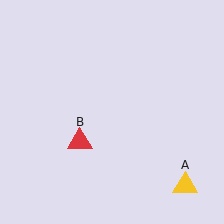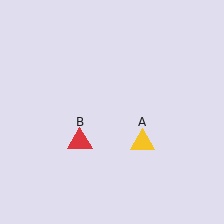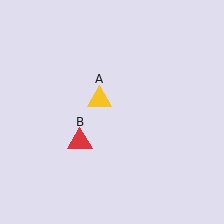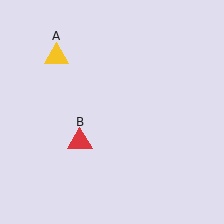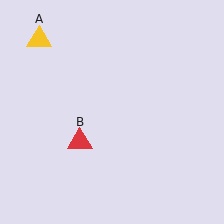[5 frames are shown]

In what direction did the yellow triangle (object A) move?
The yellow triangle (object A) moved up and to the left.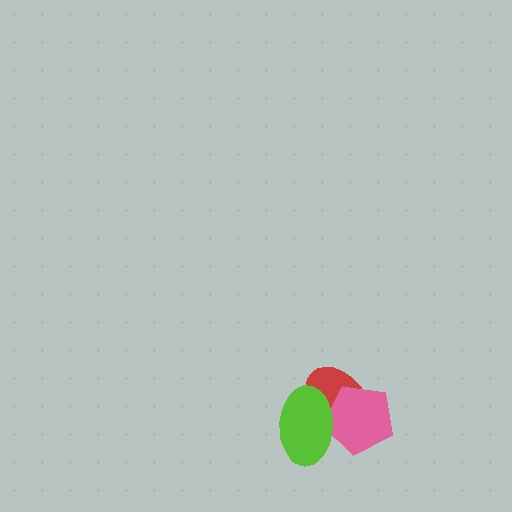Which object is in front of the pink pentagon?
The lime ellipse is in front of the pink pentagon.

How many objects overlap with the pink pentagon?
2 objects overlap with the pink pentagon.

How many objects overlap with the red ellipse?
2 objects overlap with the red ellipse.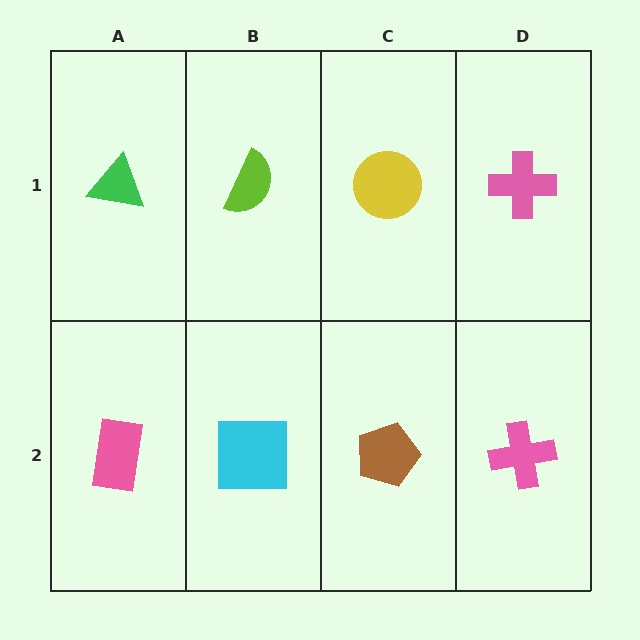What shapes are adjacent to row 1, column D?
A pink cross (row 2, column D), a yellow circle (row 1, column C).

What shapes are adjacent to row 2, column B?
A lime semicircle (row 1, column B), a pink rectangle (row 2, column A), a brown pentagon (row 2, column C).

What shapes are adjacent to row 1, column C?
A brown pentagon (row 2, column C), a lime semicircle (row 1, column B), a pink cross (row 1, column D).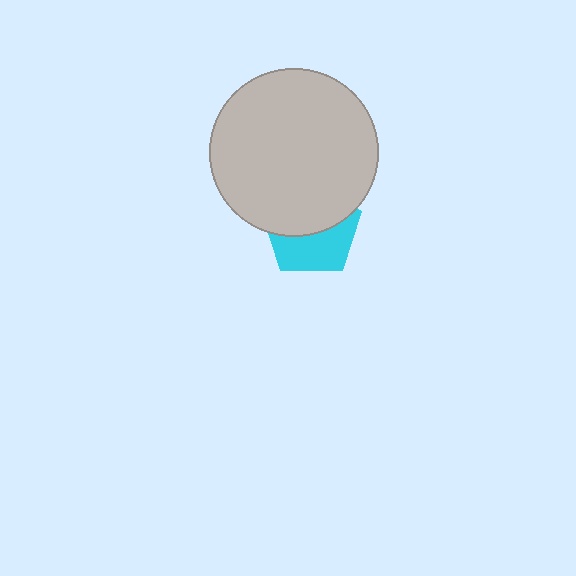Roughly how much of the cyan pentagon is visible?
About half of it is visible (roughly 46%).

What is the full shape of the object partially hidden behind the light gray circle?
The partially hidden object is a cyan pentagon.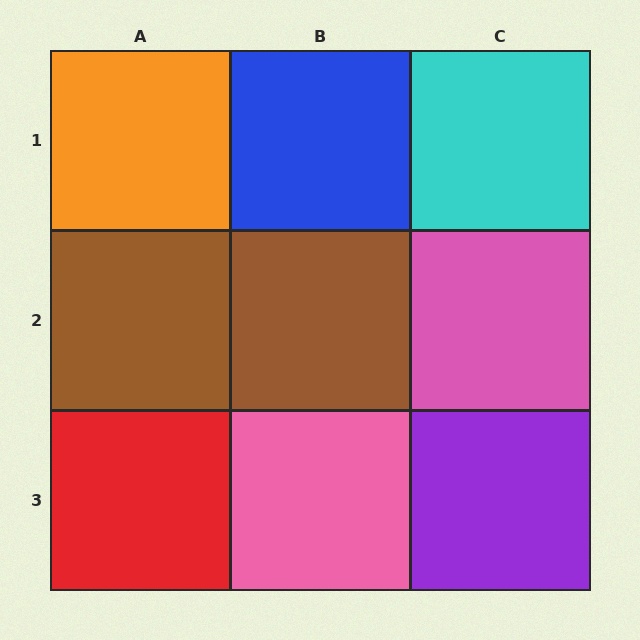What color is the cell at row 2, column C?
Pink.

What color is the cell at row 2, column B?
Brown.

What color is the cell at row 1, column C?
Cyan.